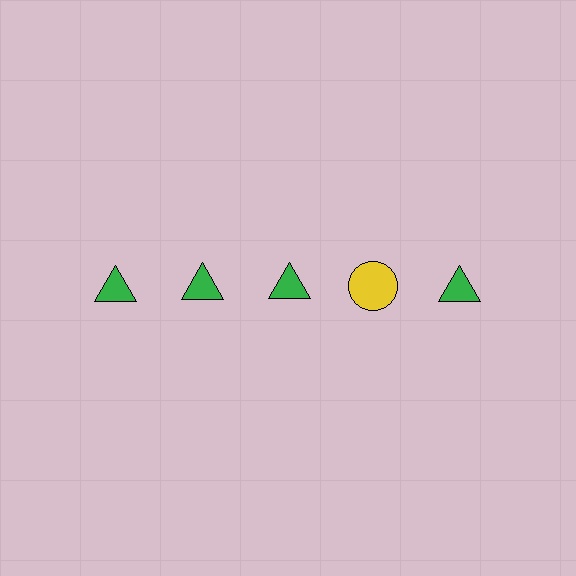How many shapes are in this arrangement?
There are 5 shapes arranged in a grid pattern.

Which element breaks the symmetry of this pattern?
The yellow circle in the top row, second from right column breaks the symmetry. All other shapes are green triangles.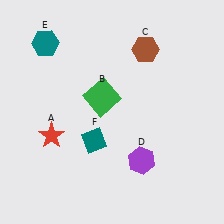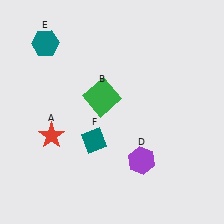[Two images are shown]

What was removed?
The brown hexagon (C) was removed in Image 2.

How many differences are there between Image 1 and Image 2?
There is 1 difference between the two images.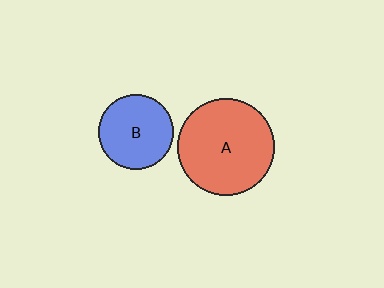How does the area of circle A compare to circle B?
Approximately 1.6 times.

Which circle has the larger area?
Circle A (red).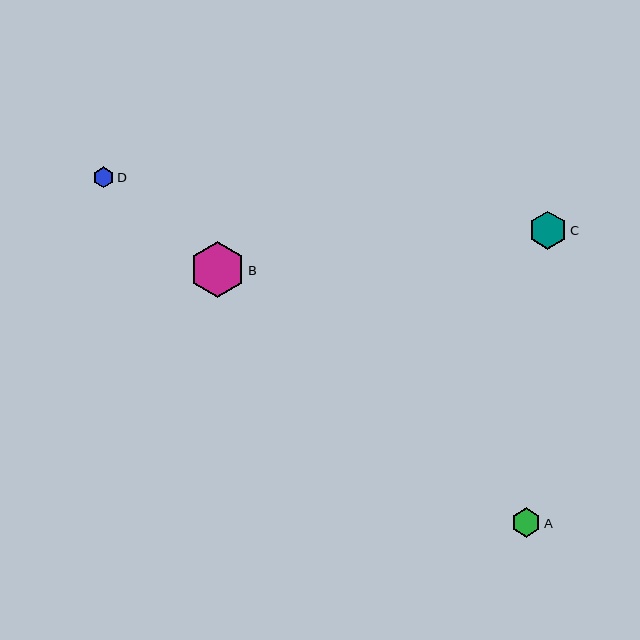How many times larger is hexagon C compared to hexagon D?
Hexagon C is approximately 1.9 times the size of hexagon D.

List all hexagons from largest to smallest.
From largest to smallest: B, C, A, D.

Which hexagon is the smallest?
Hexagon D is the smallest with a size of approximately 20 pixels.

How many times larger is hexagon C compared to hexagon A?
Hexagon C is approximately 1.3 times the size of hexagon A.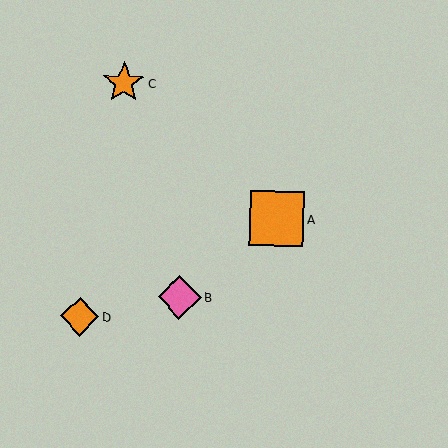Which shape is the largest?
The orange square (labeled A) is the largest.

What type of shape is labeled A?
Shape A is an orange square.